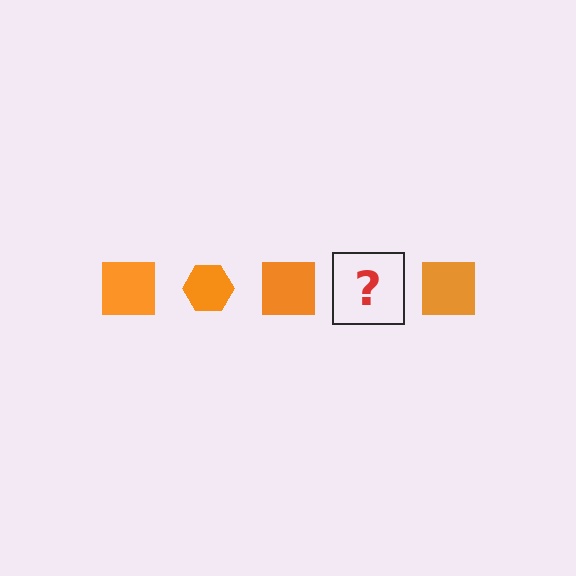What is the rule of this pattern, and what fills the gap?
The rule is that the pattern cycles through square, hexagon shapes in orange. The gap should be filled with an orange hexagon.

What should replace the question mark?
The question mark should be replaced with an orange hexagon.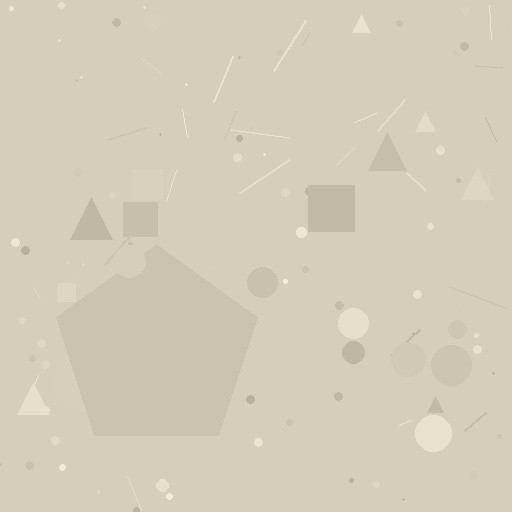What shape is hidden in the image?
A pentagon is hidden in the image.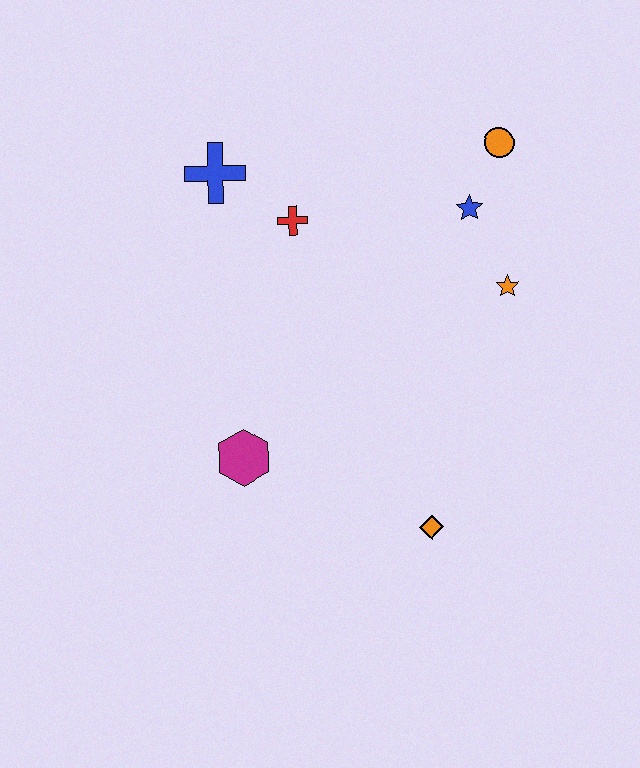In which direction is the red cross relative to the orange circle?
The red cross is to the left of the orange circle.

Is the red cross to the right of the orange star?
No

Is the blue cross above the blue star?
Yes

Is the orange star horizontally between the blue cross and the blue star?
No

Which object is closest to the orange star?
The blue star is closest to the orange star.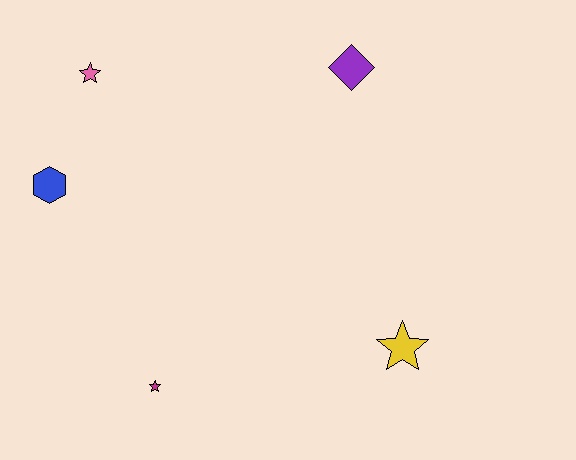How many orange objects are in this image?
There are no orange objects.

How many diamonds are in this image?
There is 1 diamond.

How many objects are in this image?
There are 5 objects.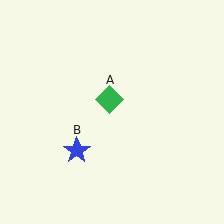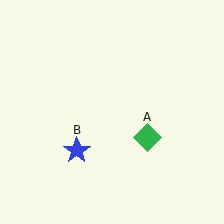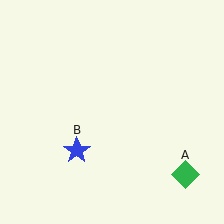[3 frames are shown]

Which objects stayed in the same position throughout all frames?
Blue star (object B) remained stationary.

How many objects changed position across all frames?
1 object changed position: green diamond (object A).